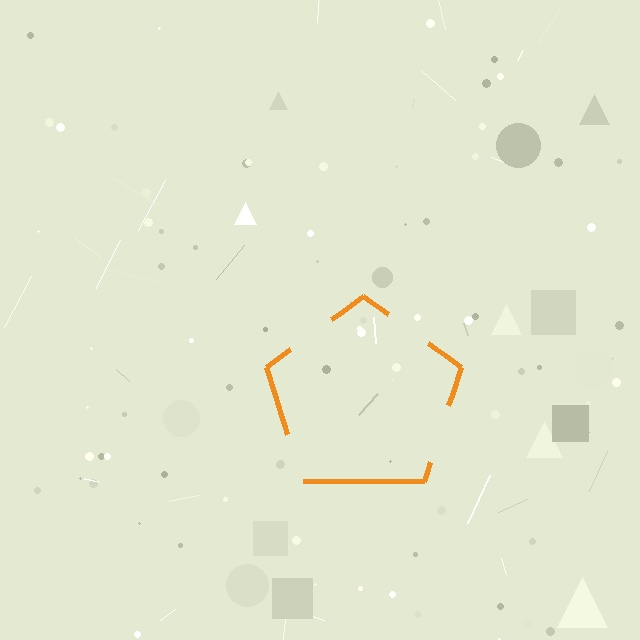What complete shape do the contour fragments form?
The contour fragments form a pentagon.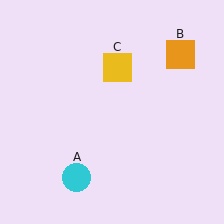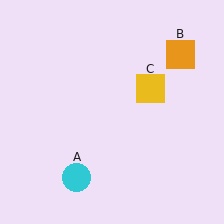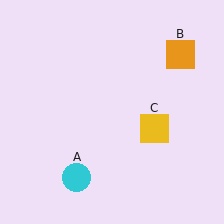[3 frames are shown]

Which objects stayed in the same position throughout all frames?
Cyan circle (object A) and orange square (object B) remained stationary.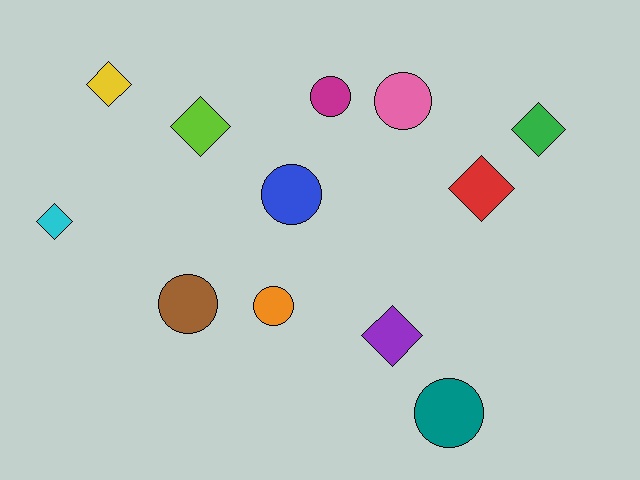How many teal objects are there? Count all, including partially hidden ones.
There is 1 teal object.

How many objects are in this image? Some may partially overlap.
There are 12 objects.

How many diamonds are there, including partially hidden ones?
There are 6 diamonds.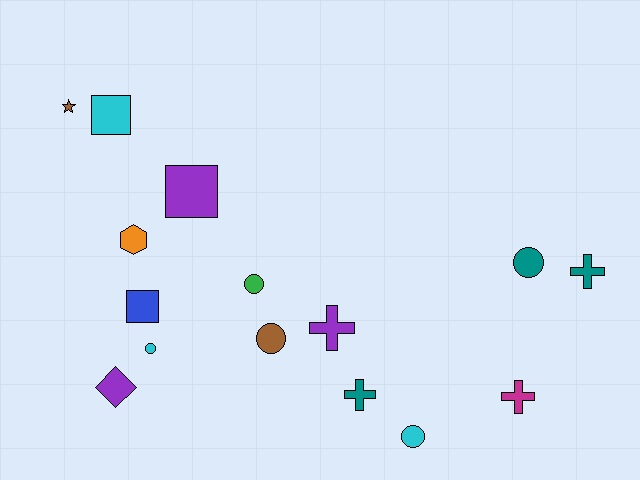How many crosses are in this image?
There are 4 crosses.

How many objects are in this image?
There are 15 objects.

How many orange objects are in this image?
There is 1 orange object.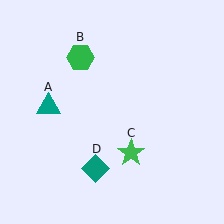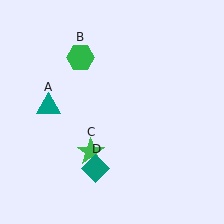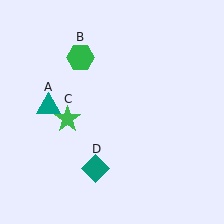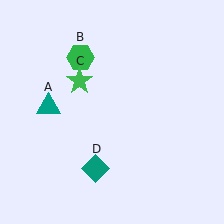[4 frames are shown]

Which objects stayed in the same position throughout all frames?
Teal triangle (object A) and green hexagon (object B) and teal diamond (object D) remained stationary.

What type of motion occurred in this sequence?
The green star (object C) rotated clockwise around the center of the scene.